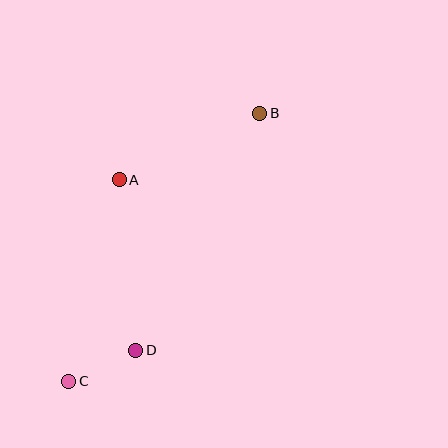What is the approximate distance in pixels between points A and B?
The distance between A and B is approximately 155 pixels.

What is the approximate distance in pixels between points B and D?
The distance between B and D is approximately 267 pixels.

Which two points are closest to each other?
Points C and D are closest to each other.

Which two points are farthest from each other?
Points B and C are farthest from each other.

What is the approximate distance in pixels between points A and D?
The distance between A and D is approximately 171 pixels.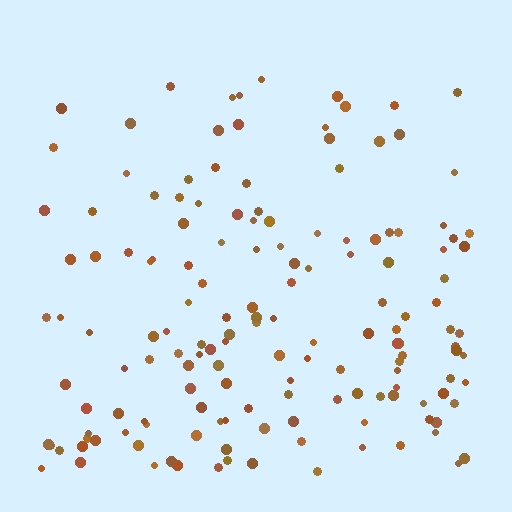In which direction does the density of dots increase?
From top to bottom, with the bottom side densest.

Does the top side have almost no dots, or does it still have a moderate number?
Still a moderate number, just noticeably fewer than the bottom.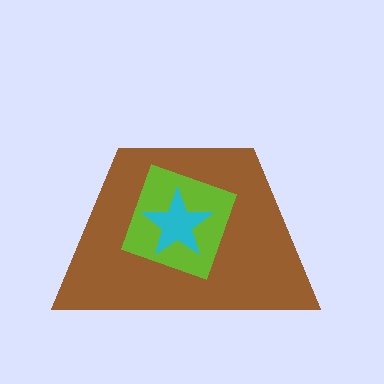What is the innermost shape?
The cyan star.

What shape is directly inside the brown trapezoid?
The lime diamond.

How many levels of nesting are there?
3.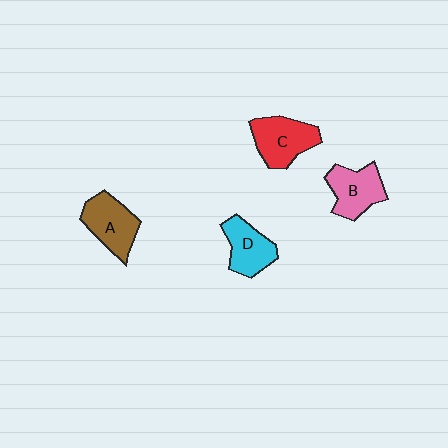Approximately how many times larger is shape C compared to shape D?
Approximately 1.2 times.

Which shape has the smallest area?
Shape D (cyan).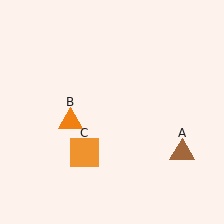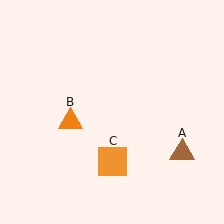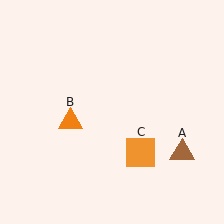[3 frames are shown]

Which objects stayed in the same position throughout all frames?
Brown triangle (object A) and orange triangle (object B) remained stationary.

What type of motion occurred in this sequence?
The orange square (object C) rotated counterclockwise around the center of the scene.